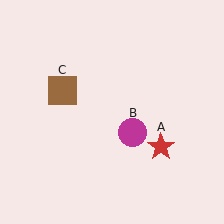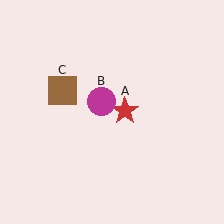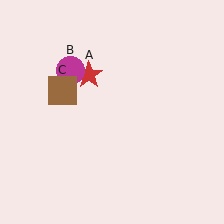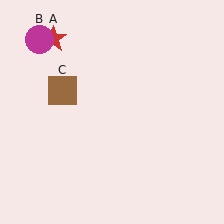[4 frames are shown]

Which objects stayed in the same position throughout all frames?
Brown square (object C) remained stationary.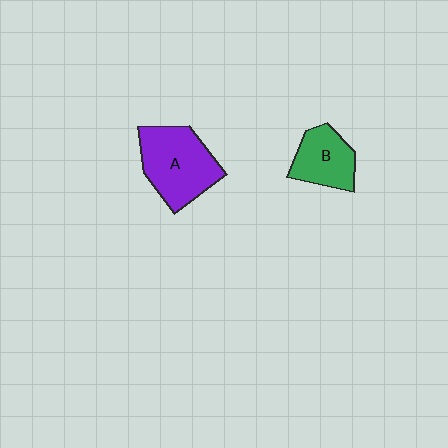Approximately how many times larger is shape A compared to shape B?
Approximately 1.5 times.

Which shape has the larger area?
Shape A (purple).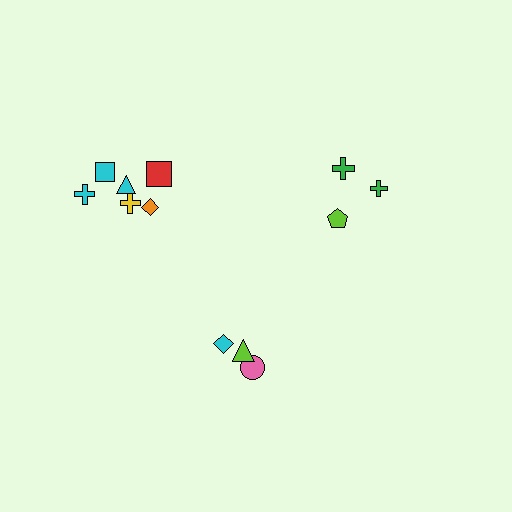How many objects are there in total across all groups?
There are 12 objects.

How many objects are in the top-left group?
There are 6 objects.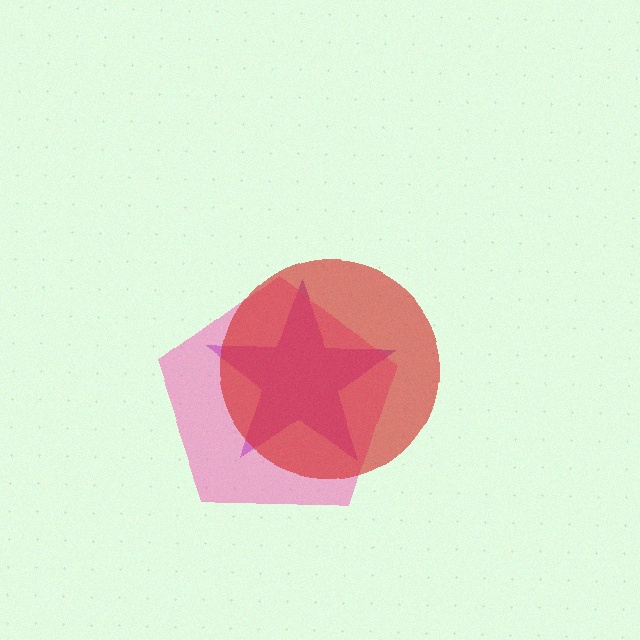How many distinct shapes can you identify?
There are 3 distinct shapes: a purple star, a pink pentagon, a red circle.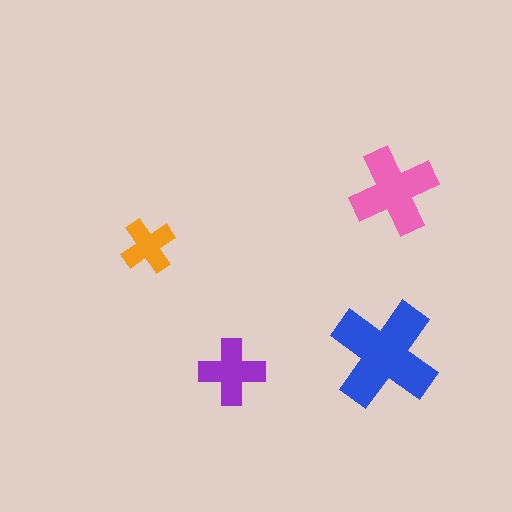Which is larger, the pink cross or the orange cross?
The pink one.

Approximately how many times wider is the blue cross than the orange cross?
About 2 times wider.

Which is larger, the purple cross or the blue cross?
The blue one.